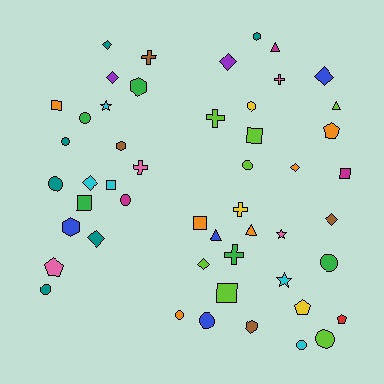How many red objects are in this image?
There is 1 red object.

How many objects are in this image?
There are 50 objects.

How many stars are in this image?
There are 3 stars.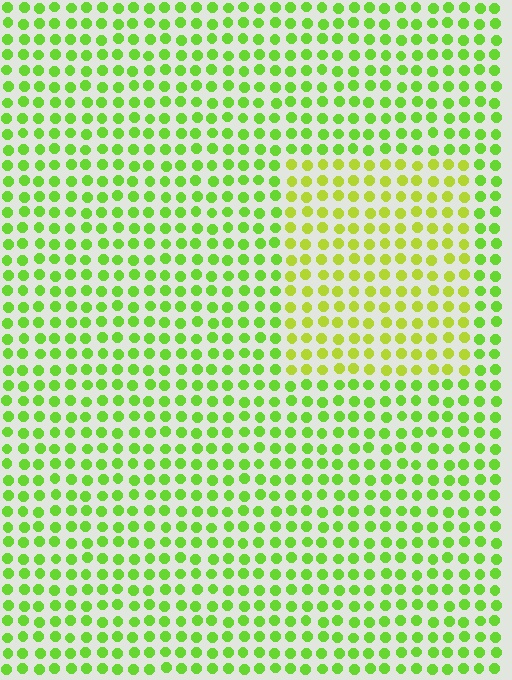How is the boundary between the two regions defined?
The boundary is defined purely by a slight shift in hue (about 28 degrees). Spacing, size, and orientation are identical on both sides.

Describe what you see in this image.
The image is filled with small lime elements in a uniform arrangement. A rectangle-shaped region is visible where the elements are tinted to a slightly different hue, forming a subtle color boundary.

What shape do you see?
I see a rectangle.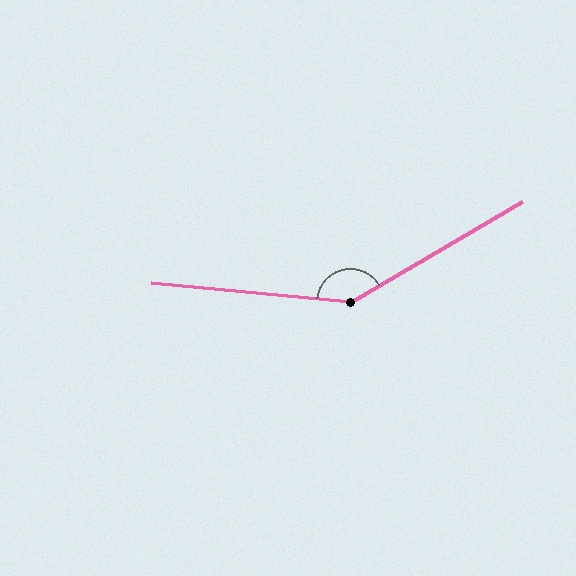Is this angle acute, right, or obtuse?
It is obtuse.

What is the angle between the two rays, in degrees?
Approximately 144 degrees.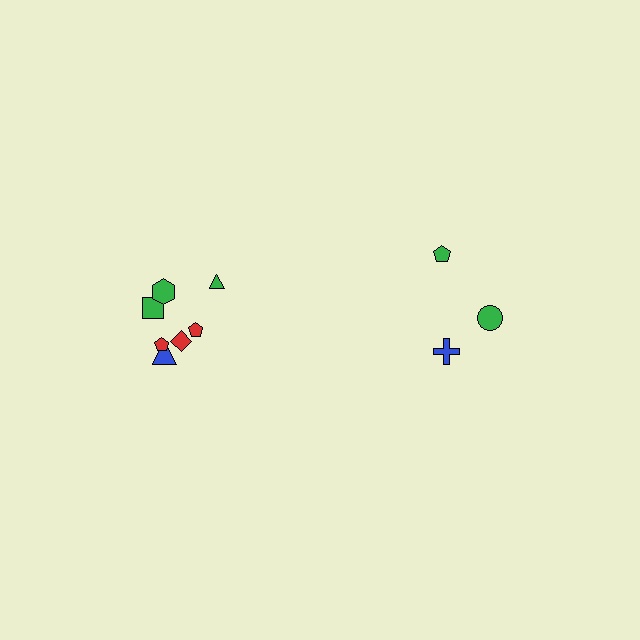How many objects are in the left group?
There are 7 objects.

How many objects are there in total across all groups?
There are 10 objects.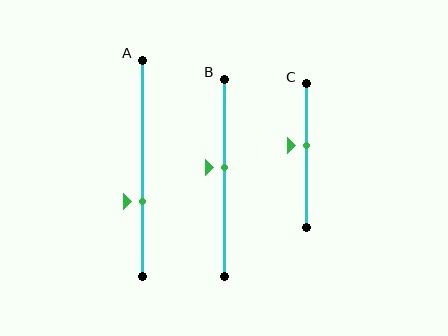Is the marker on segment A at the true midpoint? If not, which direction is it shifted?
No, the marker on segment A is shifted downward by about 15% of the segment length.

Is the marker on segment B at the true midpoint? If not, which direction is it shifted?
No, the marker on segment B is shifted upward by about 5% of the segment length.